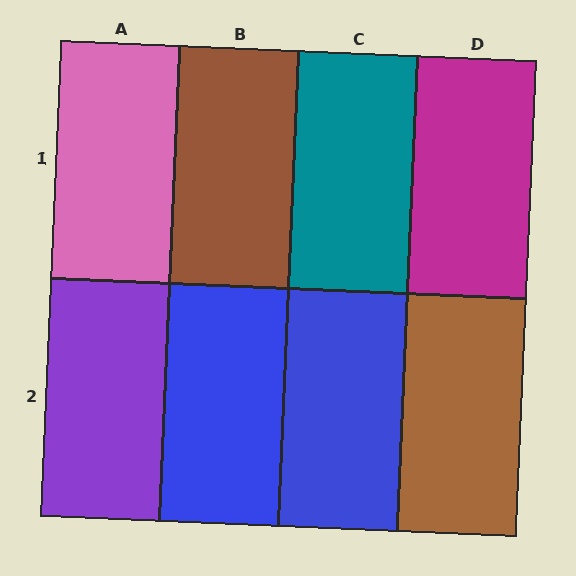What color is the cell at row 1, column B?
Brown.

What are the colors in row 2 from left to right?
Purple, blue, blue, brown.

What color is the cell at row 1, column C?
Teal.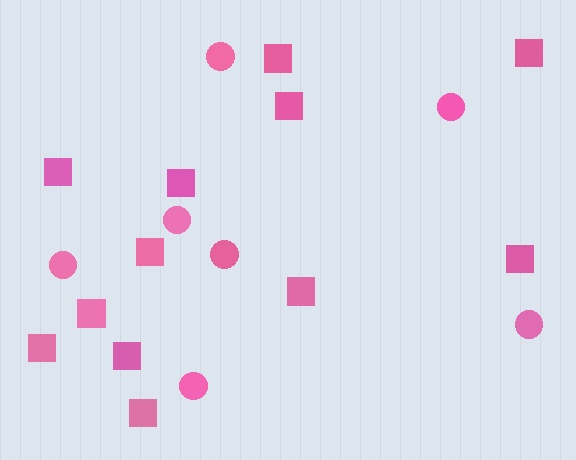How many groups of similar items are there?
There are 2 groups: one group of squares (12) and one group of circles (7).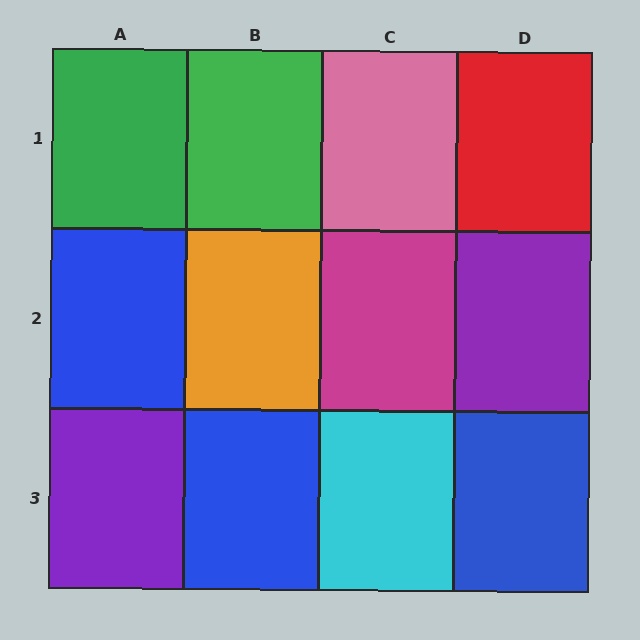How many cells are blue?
3 cells are blue.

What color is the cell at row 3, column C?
Cyan.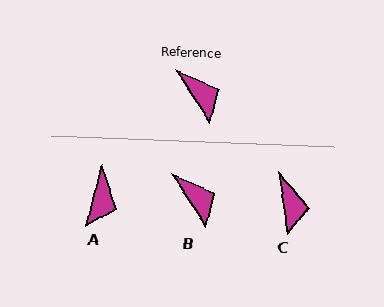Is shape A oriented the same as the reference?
No, it is off by about 47 degrees.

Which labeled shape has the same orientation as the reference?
B.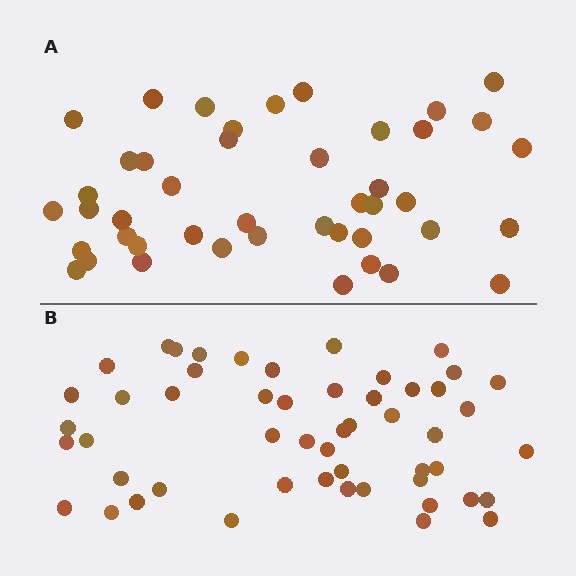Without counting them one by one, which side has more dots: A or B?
Region B (the bottom region) has more dots.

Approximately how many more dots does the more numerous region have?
Region B has roughly 8 or so more dots than region A.